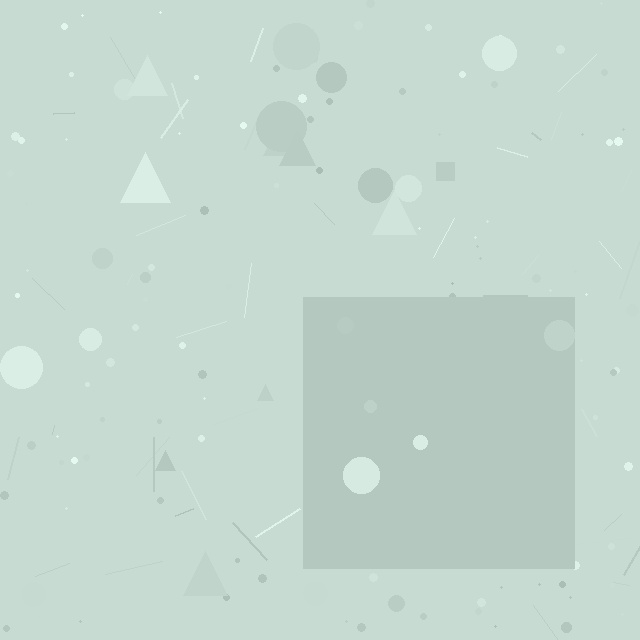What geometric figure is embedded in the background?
A square is embedded in the background.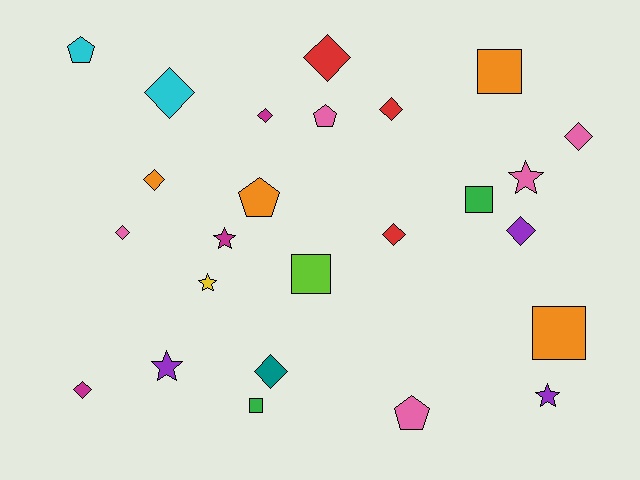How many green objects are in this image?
There are 2 green objects.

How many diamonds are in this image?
There are 11 diamonds.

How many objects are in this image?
There are 25 objects.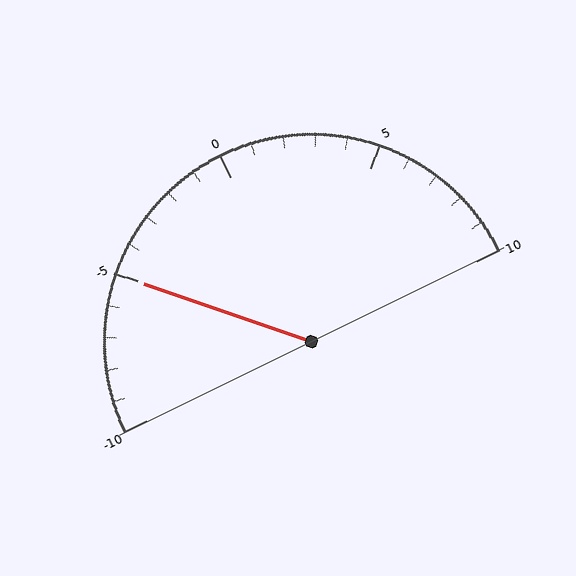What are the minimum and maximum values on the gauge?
The gauge ranges from -10 to 10.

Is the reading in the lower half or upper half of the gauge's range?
The reading is in the lower half of the range (-10 to 10).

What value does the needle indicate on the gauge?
The needle indicates approximately -5.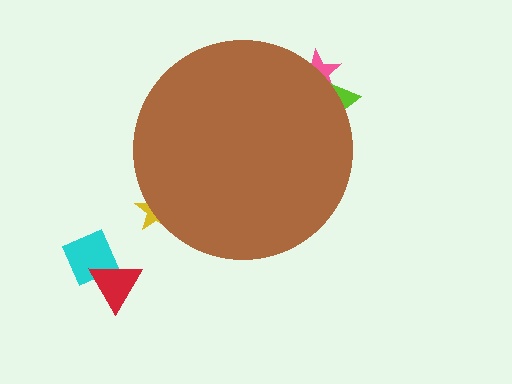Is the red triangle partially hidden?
No, the red triangle is fully visible.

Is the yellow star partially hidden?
Yes, the yellow star is partially hidden behind the brown circle.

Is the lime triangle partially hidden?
Yes, the lime triangle is partially hidden behind the brown circle.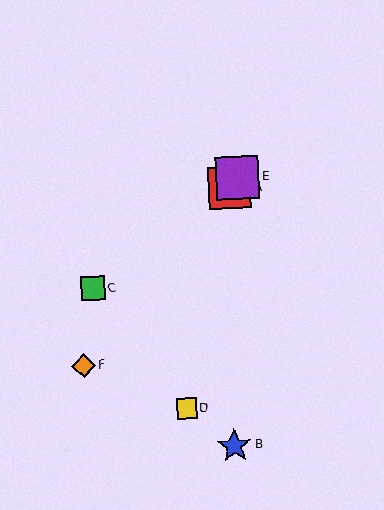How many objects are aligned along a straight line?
3 objects (A, E, F) are aligned along a straight line.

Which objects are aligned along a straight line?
Objects A, E, F are aligned along a straight line.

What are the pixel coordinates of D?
Object D is at (187, 408).